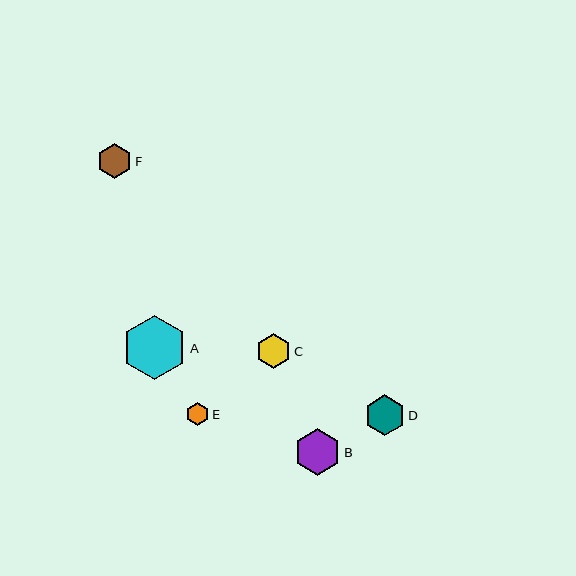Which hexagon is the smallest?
Hexagon E is the smallest with a size of approximately 23 pixels.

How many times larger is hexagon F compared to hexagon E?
Hexagon F is approximately 1.5 times the size of hexagon E.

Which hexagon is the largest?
Hexagon A is the largest with a size of approximately 64 pixels.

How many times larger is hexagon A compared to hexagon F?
Hexagon A is approximately 1.9 times the size of hexagon F.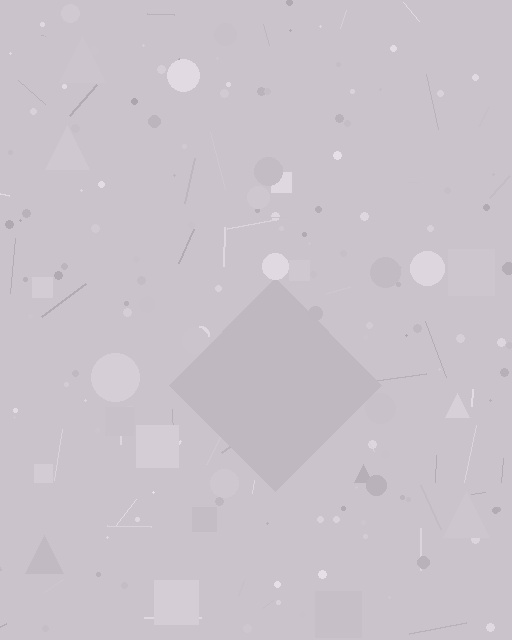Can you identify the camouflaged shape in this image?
The camouflaged shape is a diamond.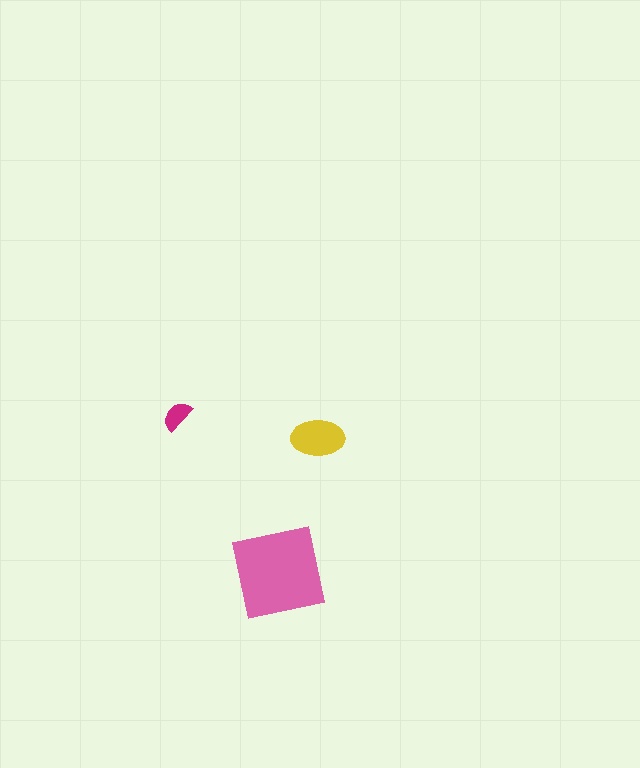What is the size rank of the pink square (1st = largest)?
1st.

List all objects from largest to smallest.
The pink square, the yellow ellipse, the magenta semicircle.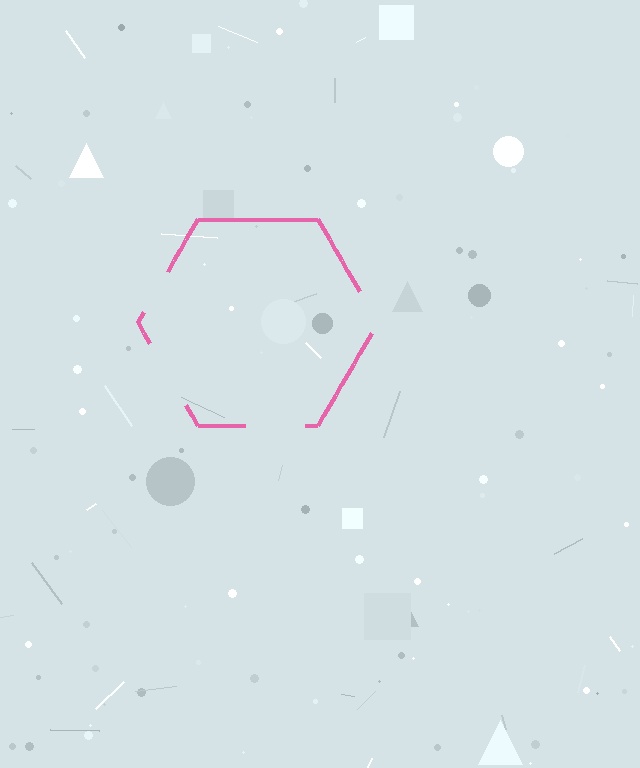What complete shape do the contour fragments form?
The contour fragments form a hexagon.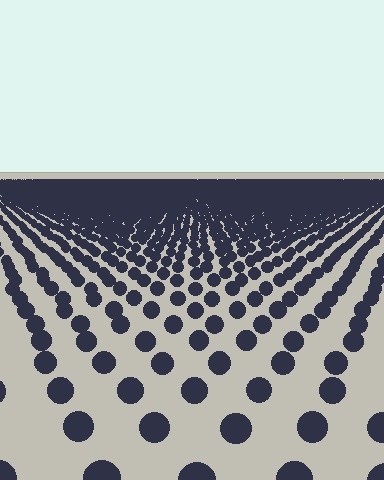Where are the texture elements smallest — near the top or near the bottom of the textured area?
Near the top.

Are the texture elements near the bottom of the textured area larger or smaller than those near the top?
Larger. Near the bottom, elements are closer to the viewer and appear at a bigger on-screen size.